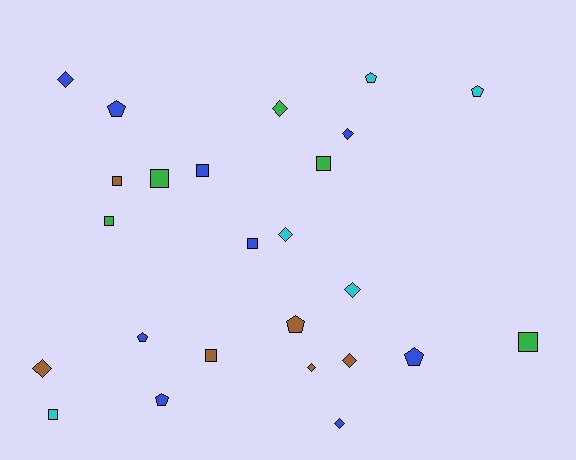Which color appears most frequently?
Blue, with 9 objects.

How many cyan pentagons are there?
There are 2 cyan pentagons.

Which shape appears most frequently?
Square, with 9 objects.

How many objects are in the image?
There are 25 objects.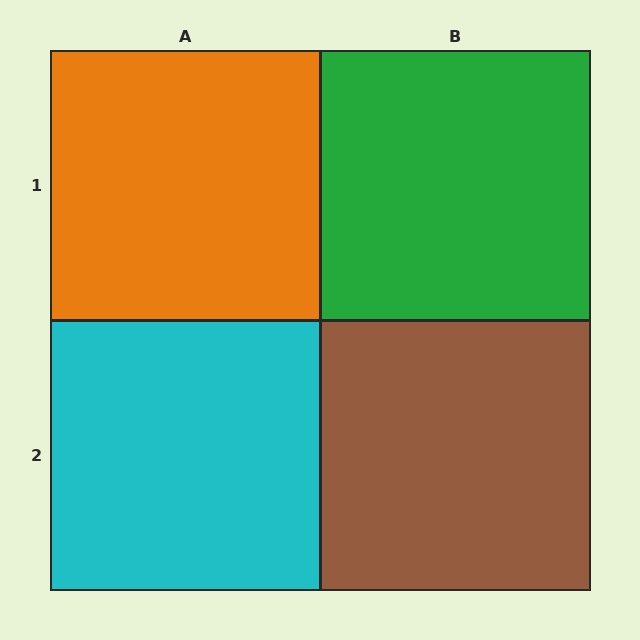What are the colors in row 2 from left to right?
Cyan, brown.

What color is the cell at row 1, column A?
Orange.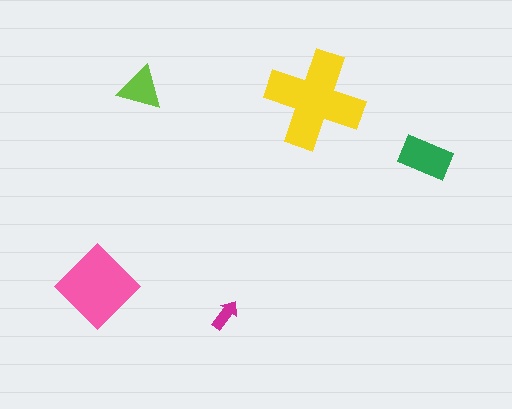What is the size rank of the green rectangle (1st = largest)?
3rd.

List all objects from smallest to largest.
The magenta arrow, the lime triangle, the green rectangle, the pink diamond, the yellow cross.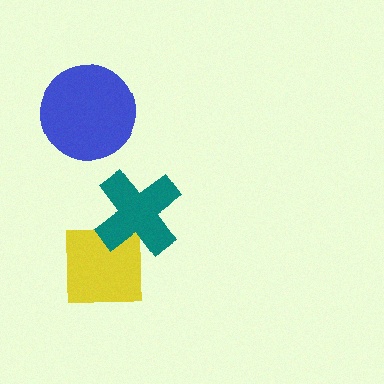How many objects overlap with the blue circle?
0 objects overlap with the blue circle.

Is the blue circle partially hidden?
No, no other shape covers it.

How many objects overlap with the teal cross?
1 object overlaps with the teal cross.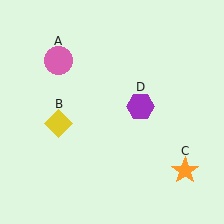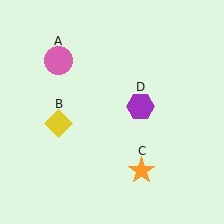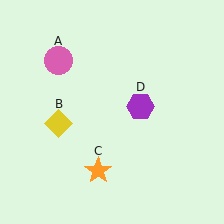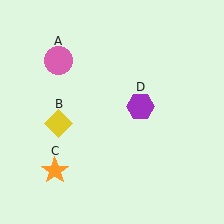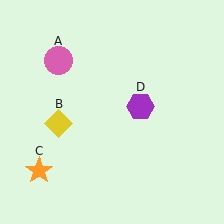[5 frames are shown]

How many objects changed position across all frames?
1 object changed position: orange star (object C).